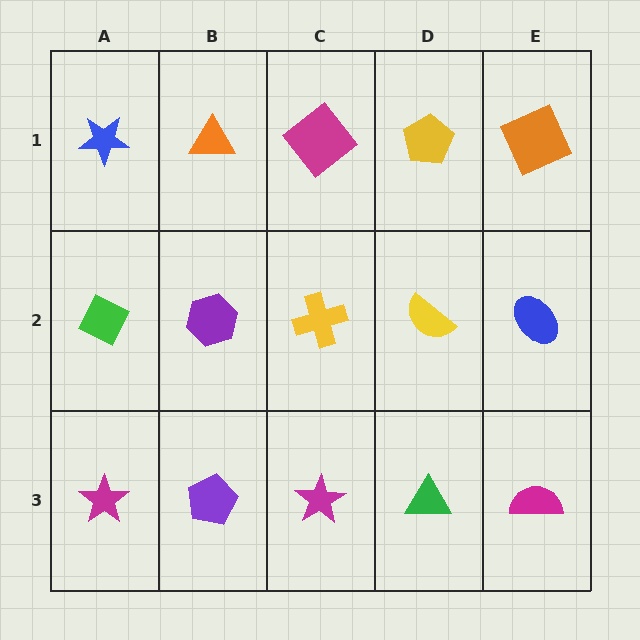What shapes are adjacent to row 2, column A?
A blue star (row 1, column A), a magenta star (row 3, column A), a purple hexagon (row 2, column B).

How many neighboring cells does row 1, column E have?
2.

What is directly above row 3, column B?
A purple hexagon.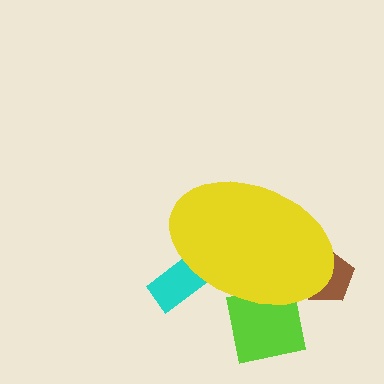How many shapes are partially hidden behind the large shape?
3 shapes are partially hidden.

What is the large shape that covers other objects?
A yellow ellipse.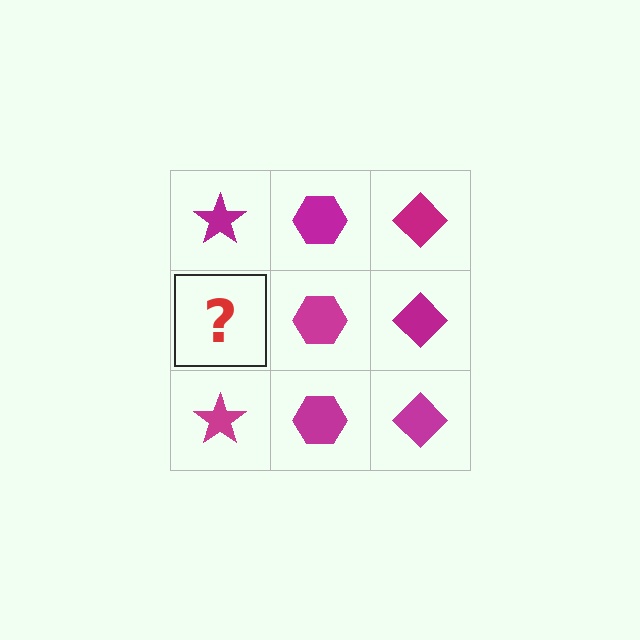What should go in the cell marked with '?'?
The missing cell should contain a magenta star.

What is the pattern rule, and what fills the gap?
The rule is that each column has a consistent shape. The gap should be filled with a magenta star.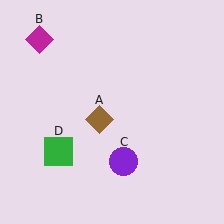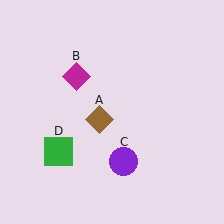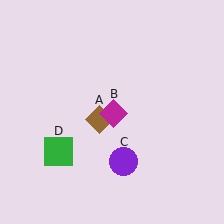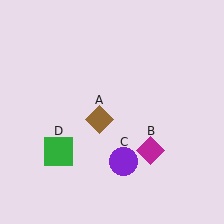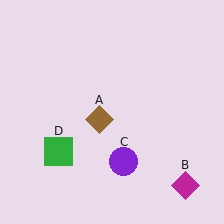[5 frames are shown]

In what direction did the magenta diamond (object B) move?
The magenta diamond (object B) moved down and to the right.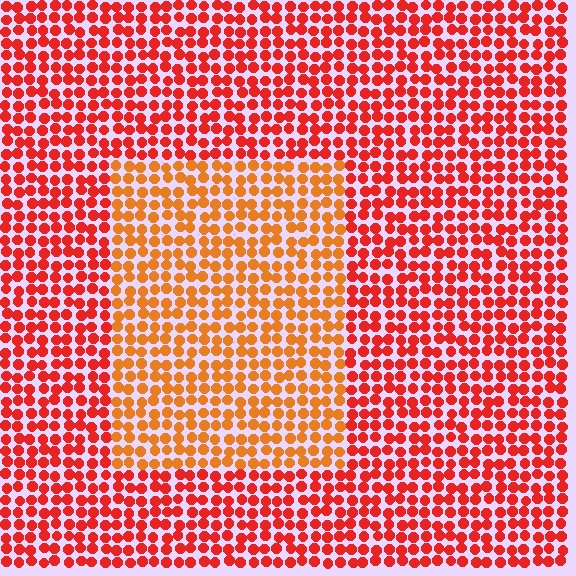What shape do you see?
I see a rectangle.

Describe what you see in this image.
The image is filled with small red elements in a uniform arrangement. A rectangle-shaped region is visible where the elements are tinted to a slightly different hue, forming a subtle color boundary.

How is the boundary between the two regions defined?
The boundary is defined purely by a slight shift in hue (about 28 degrees). Spacing, size, and orientation are identical on both sides.